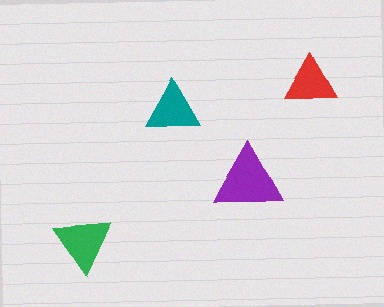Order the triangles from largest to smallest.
the purple one, the green one, the teal one, the red one.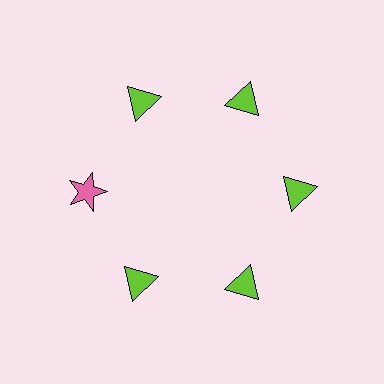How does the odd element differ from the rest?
It differs in both color (pink instead of lime) and shape (star instead of triangle).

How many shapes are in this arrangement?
There are 6 shapes arranged in a ring pattern.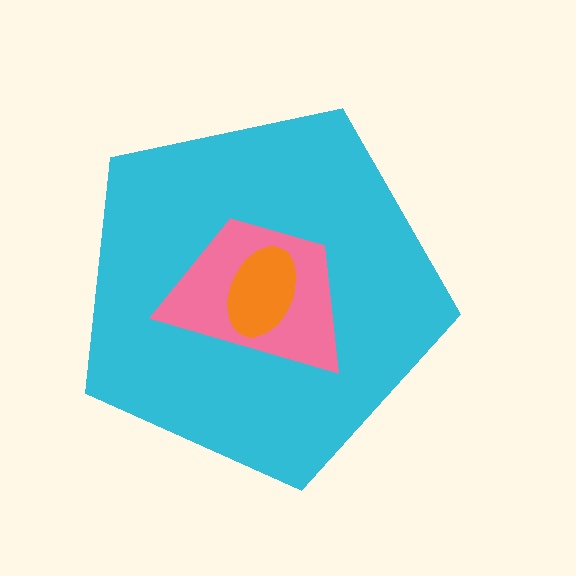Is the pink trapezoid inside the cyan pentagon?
Yes.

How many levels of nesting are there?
3.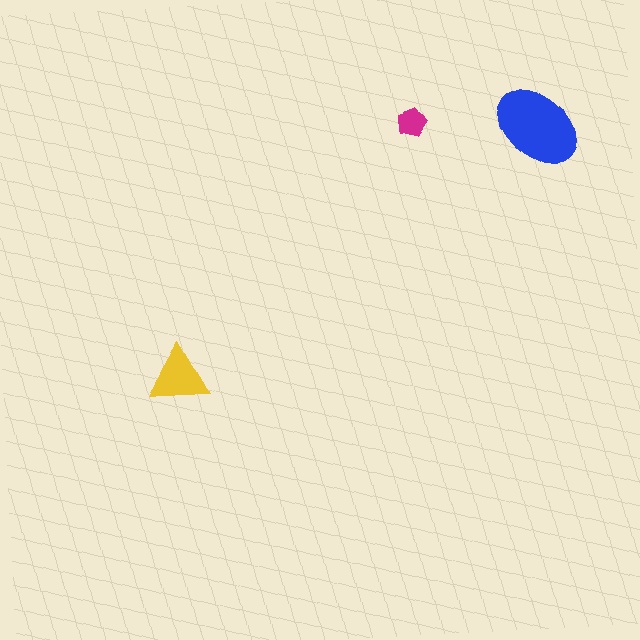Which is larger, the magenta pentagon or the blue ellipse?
The blue ellipse.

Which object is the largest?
The blue ellipse.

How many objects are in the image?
There are 3 objects in the image.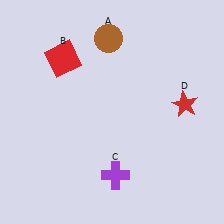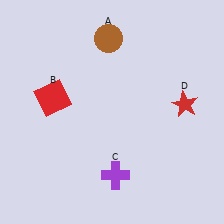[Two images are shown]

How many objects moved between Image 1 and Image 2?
1 object moved between the two images.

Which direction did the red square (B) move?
The red square (B) moved down.